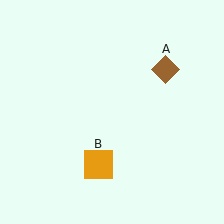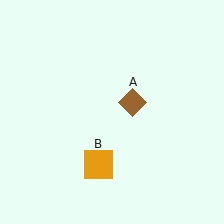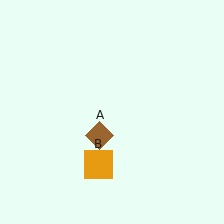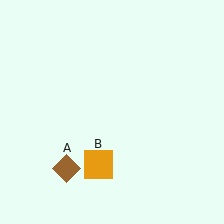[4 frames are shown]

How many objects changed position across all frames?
1 object changed position: brown diamond (object A).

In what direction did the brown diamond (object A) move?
The brown diamond (object A) moved down and to the left.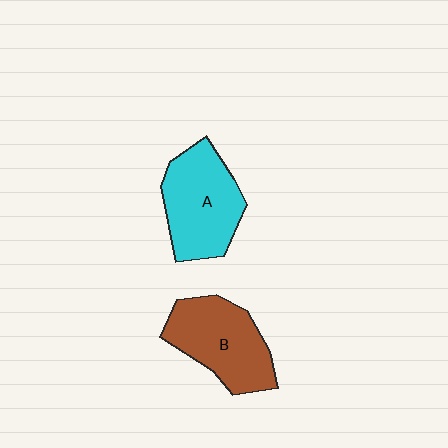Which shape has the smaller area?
Shape B (brown).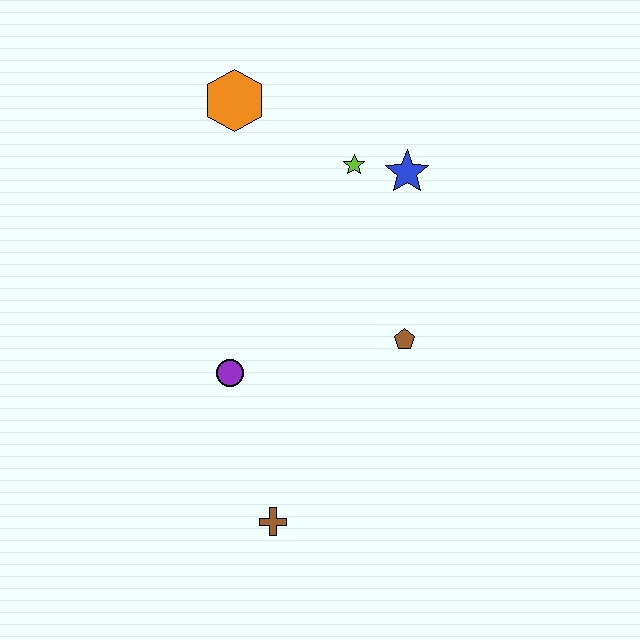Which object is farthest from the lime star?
The brown cross is farthest from the lime star.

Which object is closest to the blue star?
The lime star is closest to the blue star.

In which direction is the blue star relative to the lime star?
The blue star is to the right of the lime star.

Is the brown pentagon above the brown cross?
Yes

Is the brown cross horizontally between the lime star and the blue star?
No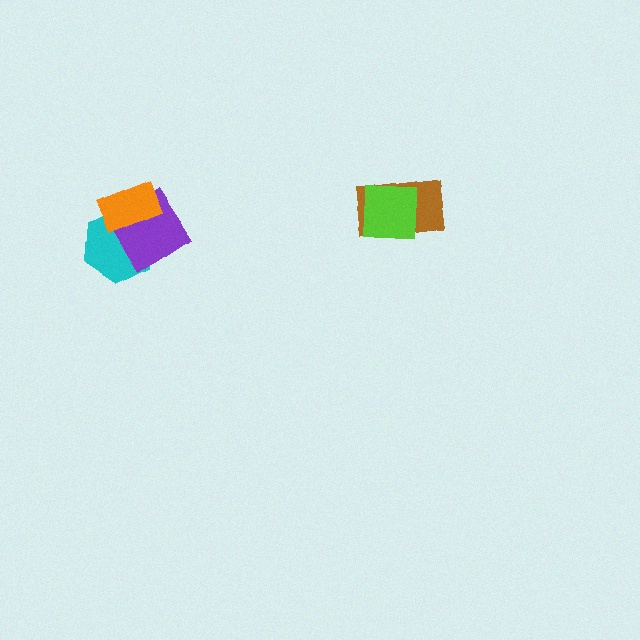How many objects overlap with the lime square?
1 object overlaps with the lime square.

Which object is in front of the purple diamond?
The orange rectangle is in front of the purple diamond.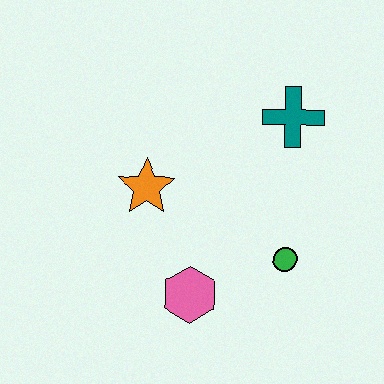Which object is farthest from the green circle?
The orange star is farthest from the green circle.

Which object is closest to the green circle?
The pink hexagon is closest to the green circle.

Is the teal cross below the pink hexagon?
No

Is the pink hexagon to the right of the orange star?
Yes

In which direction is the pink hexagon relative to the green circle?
The pink hexagon is to the left of the green circle.